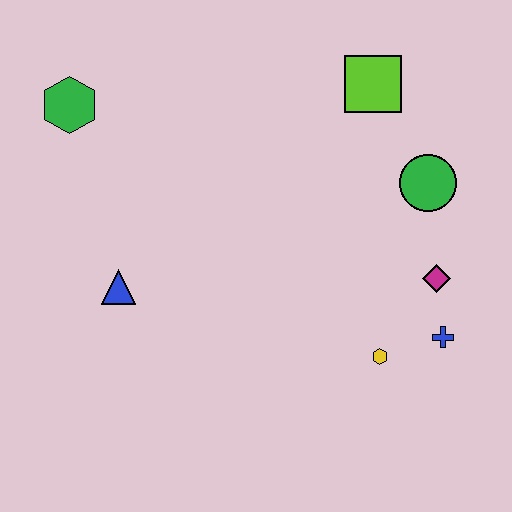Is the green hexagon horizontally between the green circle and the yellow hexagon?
No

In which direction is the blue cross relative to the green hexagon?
The blue cross is to the right of the green hexagon.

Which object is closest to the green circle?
The magenta diamond is closest to the green circle.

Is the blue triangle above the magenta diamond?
No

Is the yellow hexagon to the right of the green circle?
No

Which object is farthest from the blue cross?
The green hexagon is farthest from the blue cross.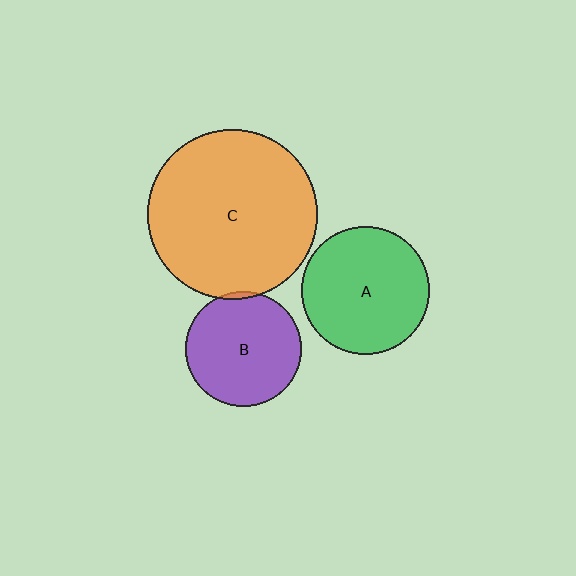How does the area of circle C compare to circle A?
Approximately 1.8 times.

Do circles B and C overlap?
Yes.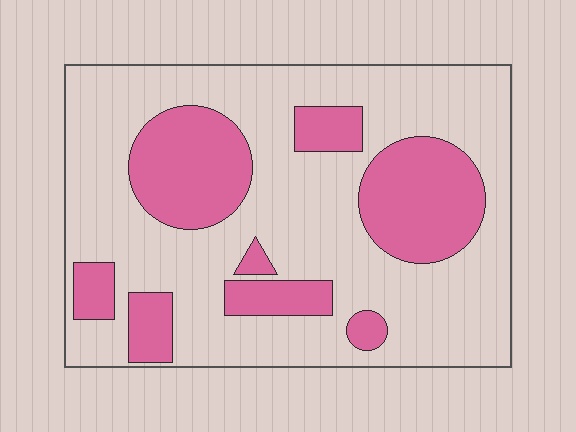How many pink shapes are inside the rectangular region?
8.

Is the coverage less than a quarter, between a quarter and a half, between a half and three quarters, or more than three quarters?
Between a quarter and a half.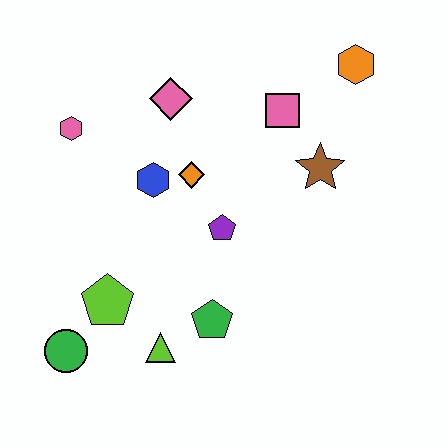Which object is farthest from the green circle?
The orange hexagon is farthest from the green circle.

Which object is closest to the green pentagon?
The lime triangle is closest to the green pentagon.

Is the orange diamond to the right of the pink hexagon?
Yes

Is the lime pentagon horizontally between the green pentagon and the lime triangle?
No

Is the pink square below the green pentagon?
No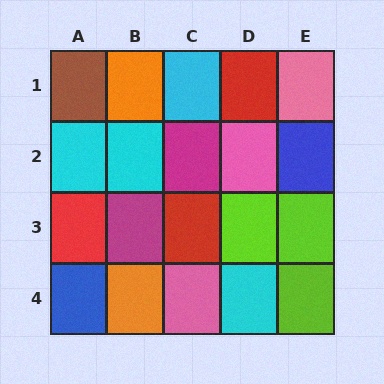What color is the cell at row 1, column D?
Red.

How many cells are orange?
2 cells are orange.